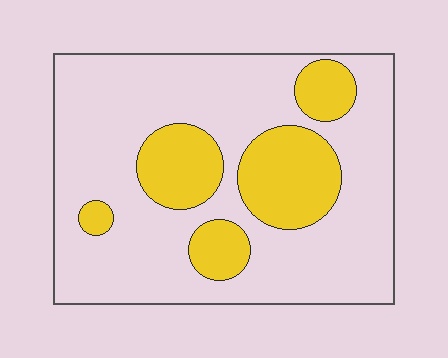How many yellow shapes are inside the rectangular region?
5.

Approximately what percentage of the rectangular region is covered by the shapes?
Approximately 25%.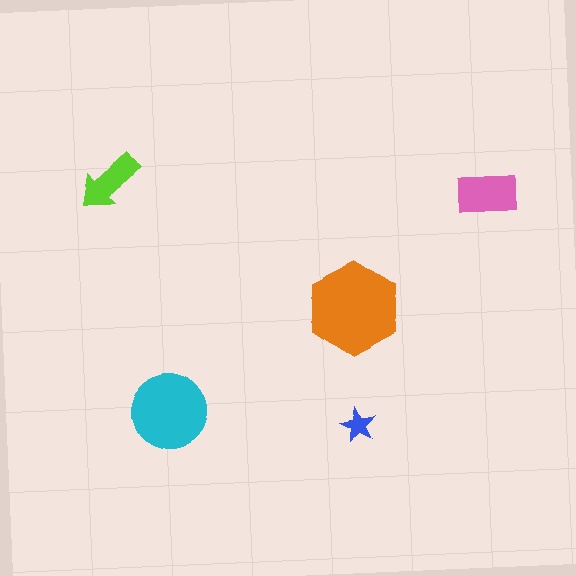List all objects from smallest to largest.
The blue star, the lime arrow, the pink rectangle, the cyan circle, the orange hexagon.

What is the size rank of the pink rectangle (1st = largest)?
3rd.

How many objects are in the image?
There are 5 objects in the image.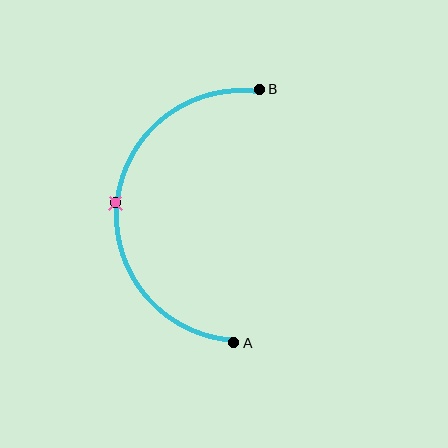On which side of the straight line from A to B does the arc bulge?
The arc bulges to the left of the straight line connecting A and B.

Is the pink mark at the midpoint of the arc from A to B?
Yes. The pink mark lies on the arc at equal arc-length from both A and B — it is the arc midpoint.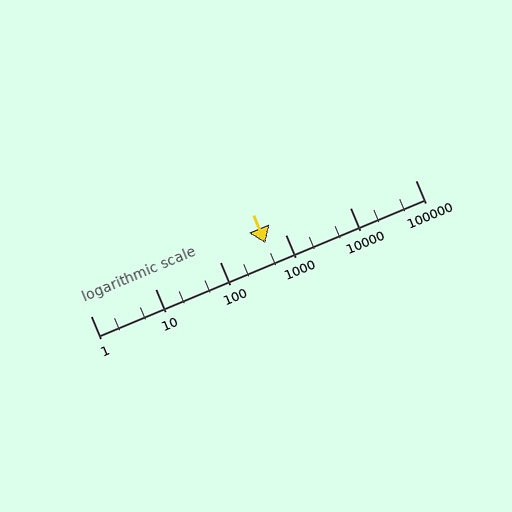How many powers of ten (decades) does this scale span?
The scale spans 5 decades, from 1 to 100000.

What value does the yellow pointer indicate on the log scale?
The pointer indicates approximately 490.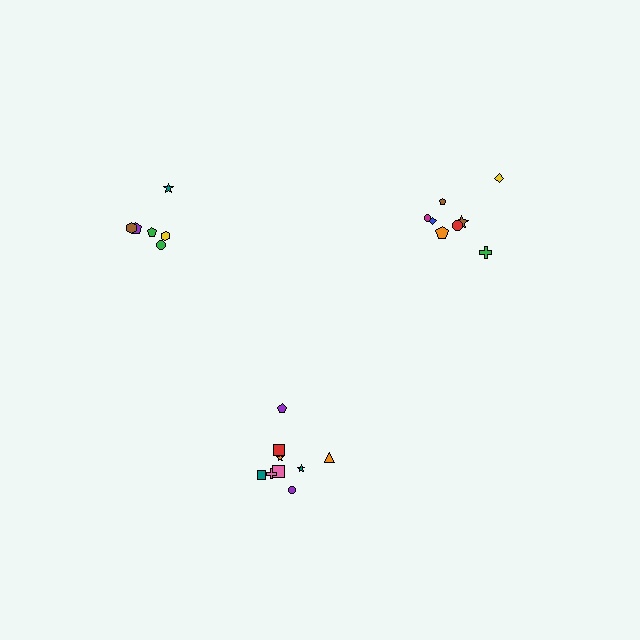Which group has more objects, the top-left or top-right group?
The top-right group.